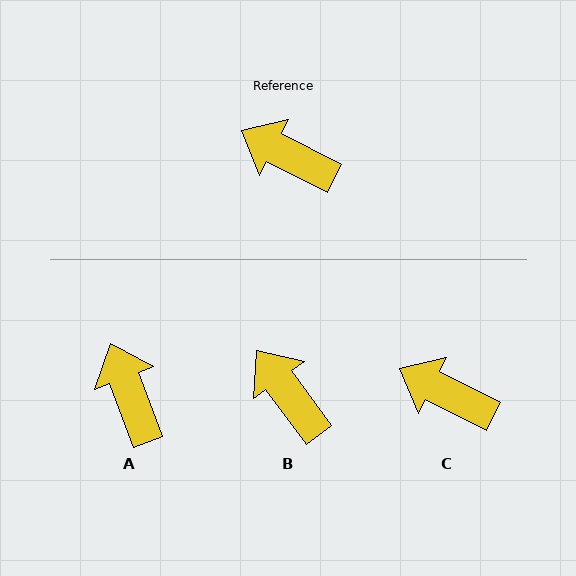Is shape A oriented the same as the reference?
No, it is off by about 42 degrees.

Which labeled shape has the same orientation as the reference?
C.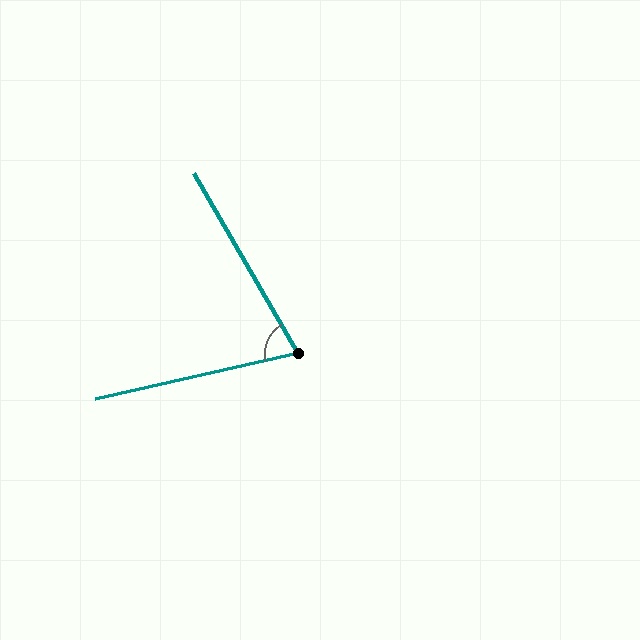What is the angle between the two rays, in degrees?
Approximately 72 degrees.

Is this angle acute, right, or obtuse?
It is acute.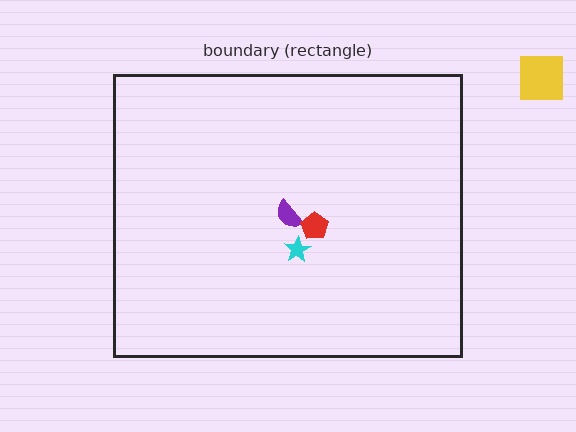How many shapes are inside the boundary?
3 inside, 1 outside.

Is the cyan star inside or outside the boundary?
Inside.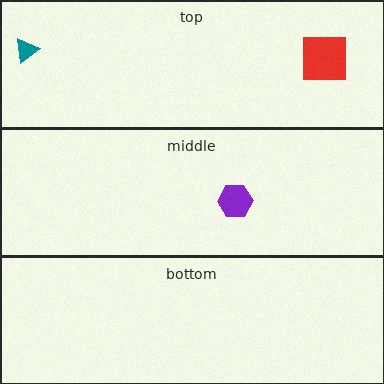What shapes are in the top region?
The teal triangle, the red square.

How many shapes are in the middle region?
1.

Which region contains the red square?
The top region.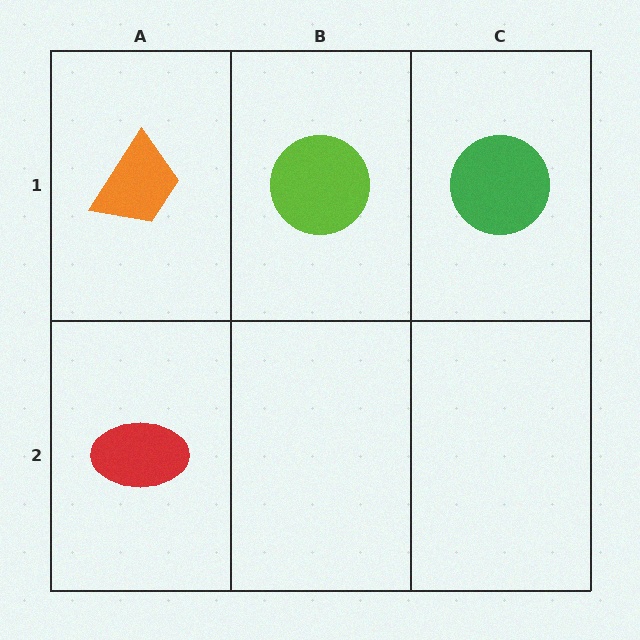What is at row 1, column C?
A green circle.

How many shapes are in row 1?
3 shapes.